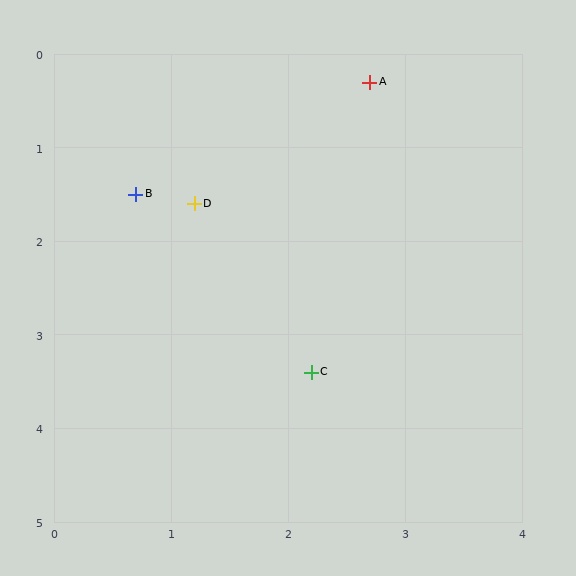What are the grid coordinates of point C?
Point C is at approximately (2.2, 3.4).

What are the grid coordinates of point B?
Point B is at approximately (0.7, 1.5).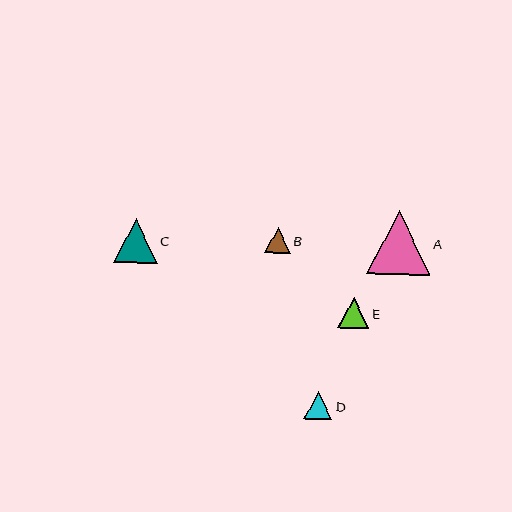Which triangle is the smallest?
Triangle B is the smallest with a size of approximately 26 pixels.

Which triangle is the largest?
Triangle A is the largest with a size of approximately 64 pixels.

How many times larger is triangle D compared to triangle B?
Triangle D is approximately 1.1 times the size of triangle B.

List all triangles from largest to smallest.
From largest to smallest: A, C, E, D, B.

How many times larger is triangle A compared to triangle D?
Triangle A is approximately 2.2 times the size of triangle D.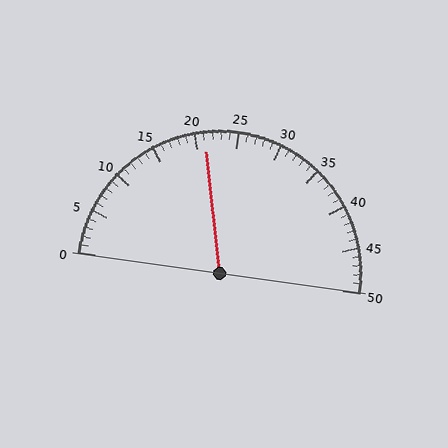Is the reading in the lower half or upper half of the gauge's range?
The reading is in the lower half of the range (0 to 50).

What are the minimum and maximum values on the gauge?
The gauge ranges from 0 to 50.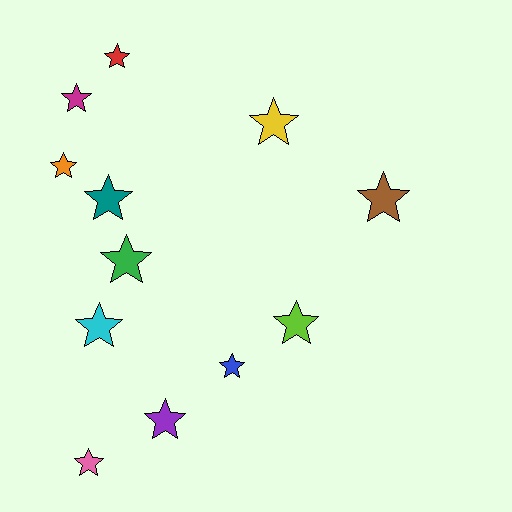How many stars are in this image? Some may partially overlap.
There are 12 stars.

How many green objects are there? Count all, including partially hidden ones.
There is 1 green object.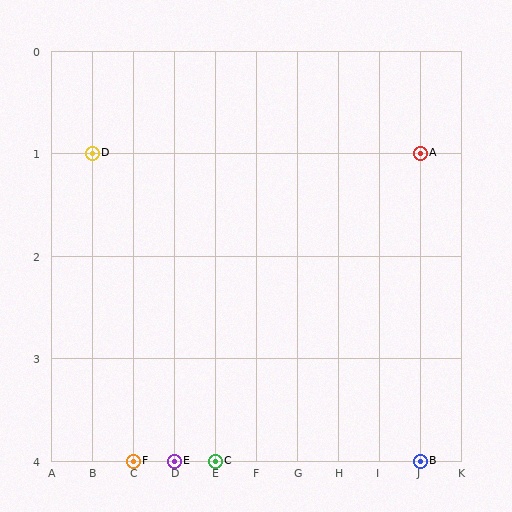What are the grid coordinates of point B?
Point B is at grid coordinates (J, 4).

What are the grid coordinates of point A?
Point A is at grid coordinates (J, 1).